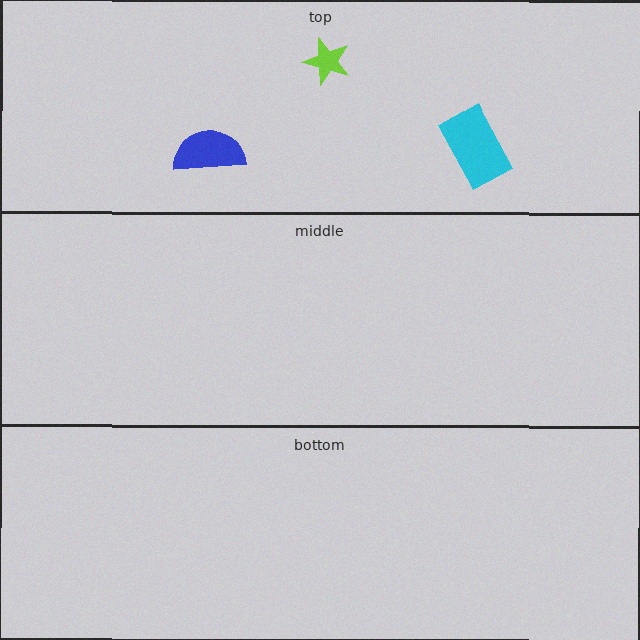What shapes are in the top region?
The lime star, the blue semicircle, the cyan rectangle.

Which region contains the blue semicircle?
The top region.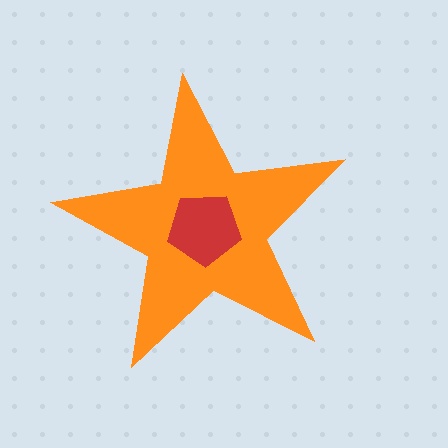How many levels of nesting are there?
2.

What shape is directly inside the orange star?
The red pentagon.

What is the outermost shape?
The orange star.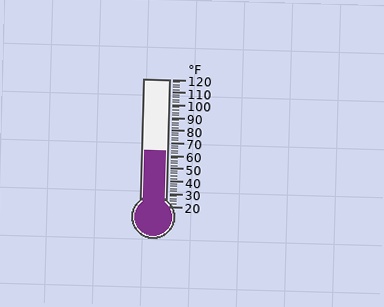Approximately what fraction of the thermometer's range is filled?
The thermometer is filled to approximately 45% of its range.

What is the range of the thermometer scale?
The thermometer scale ranges from 20°F to 120°F.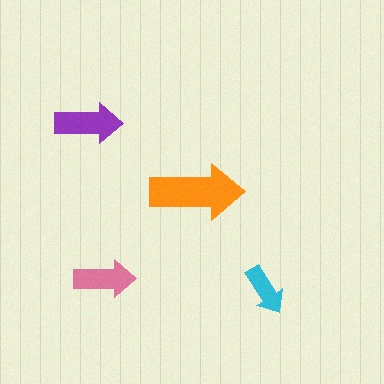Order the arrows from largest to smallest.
the orange one, the purple one, the pink one, the cyan one.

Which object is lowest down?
The cyan arrow is bottommost.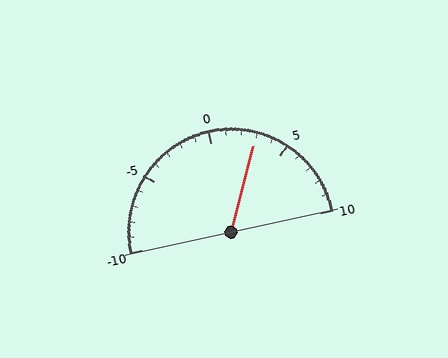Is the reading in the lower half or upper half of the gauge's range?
The reading is in the upper half of the range (-10 to 10).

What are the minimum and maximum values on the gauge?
The gauge ranges from -10 to 10.